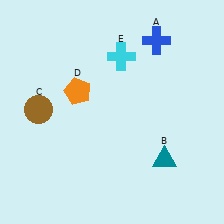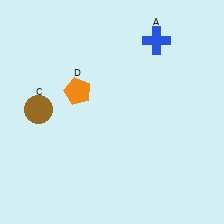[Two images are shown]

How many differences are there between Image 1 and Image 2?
There are 2 differences between the two images.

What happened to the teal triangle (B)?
The teal triangle (B) was removed in Image 2. It was in the bottom-right area of Image 1.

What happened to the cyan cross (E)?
The cyan cross (E) was removed in Image 2. It was in the top-right area of Image 1.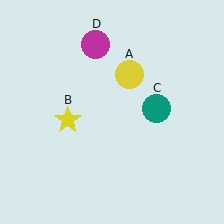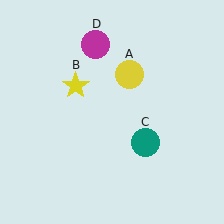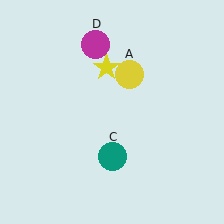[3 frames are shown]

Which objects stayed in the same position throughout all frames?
Yellow circle (object A) and magenta circle (object D) remained stationary.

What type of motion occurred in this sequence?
The yellow star (object B), teal circle (object C) rotated clockwise around the center of the scene.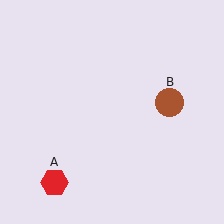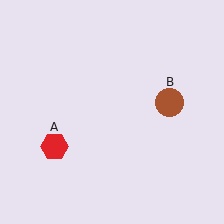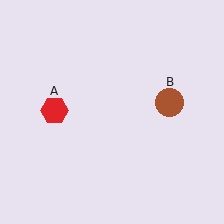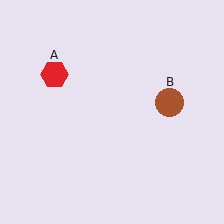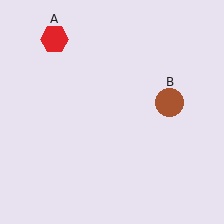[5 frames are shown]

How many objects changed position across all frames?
1 object changed position: red hexagon (object A).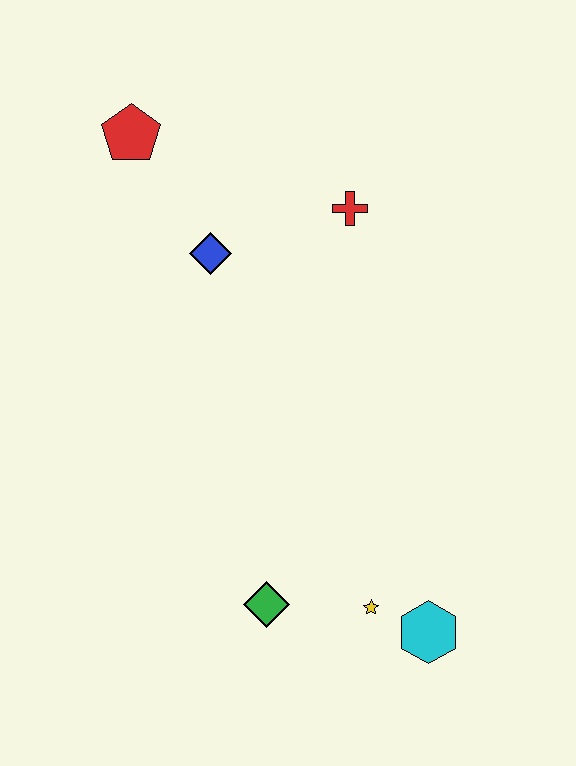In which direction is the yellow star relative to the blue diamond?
The yellow star is below the blue diamond.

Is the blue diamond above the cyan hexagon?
Yes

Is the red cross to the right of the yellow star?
No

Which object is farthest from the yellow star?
The red pentagon is farthest from the yellow star.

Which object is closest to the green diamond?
The yellow star is closest to the green diamond.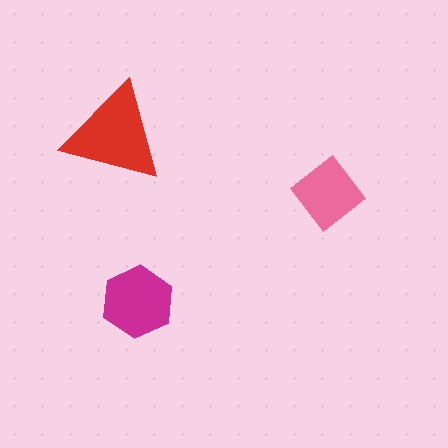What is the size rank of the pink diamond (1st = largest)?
3rd.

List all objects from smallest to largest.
The pink diamond, the magenta hexagon, the red triangle.